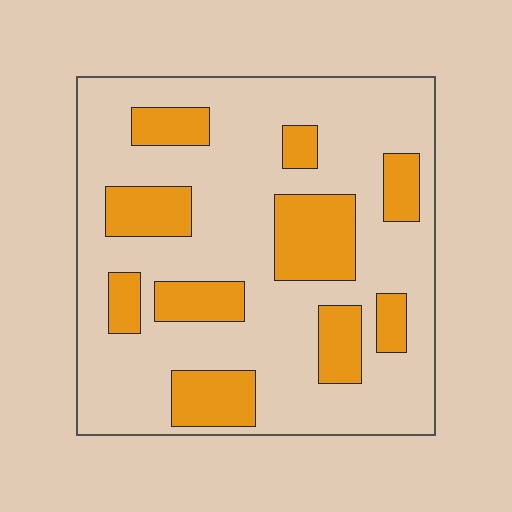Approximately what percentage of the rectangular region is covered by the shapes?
Approximately 25%.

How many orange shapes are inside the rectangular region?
10.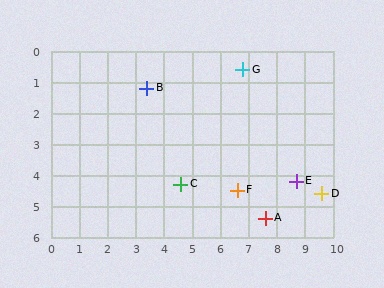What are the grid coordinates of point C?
Point C is at approximately (4.6, 4.3).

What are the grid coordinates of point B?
Point B is at approximately (3.4, 1.2).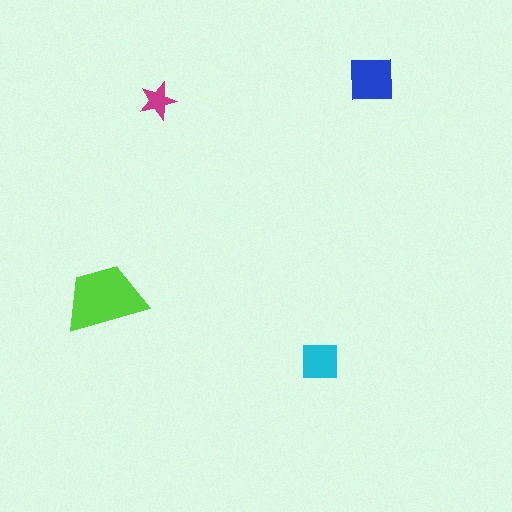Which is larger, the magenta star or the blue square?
The blue square.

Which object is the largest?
The lime trapezoid.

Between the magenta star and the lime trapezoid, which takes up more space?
The lime trapezoid.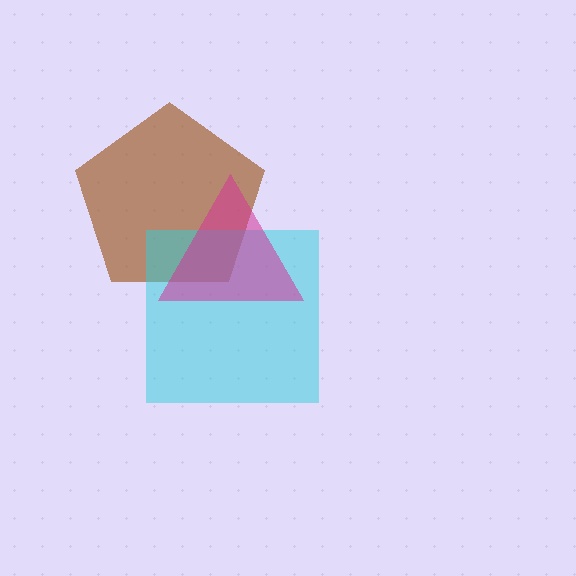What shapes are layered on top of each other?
The layered shapes are: a brown pentagon, a cyan square, a magenta triangle.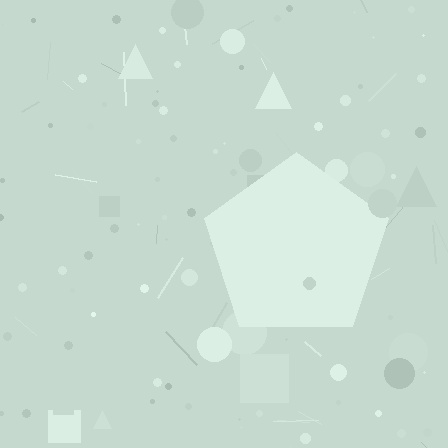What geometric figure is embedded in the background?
A pentagon is embedded in the background.